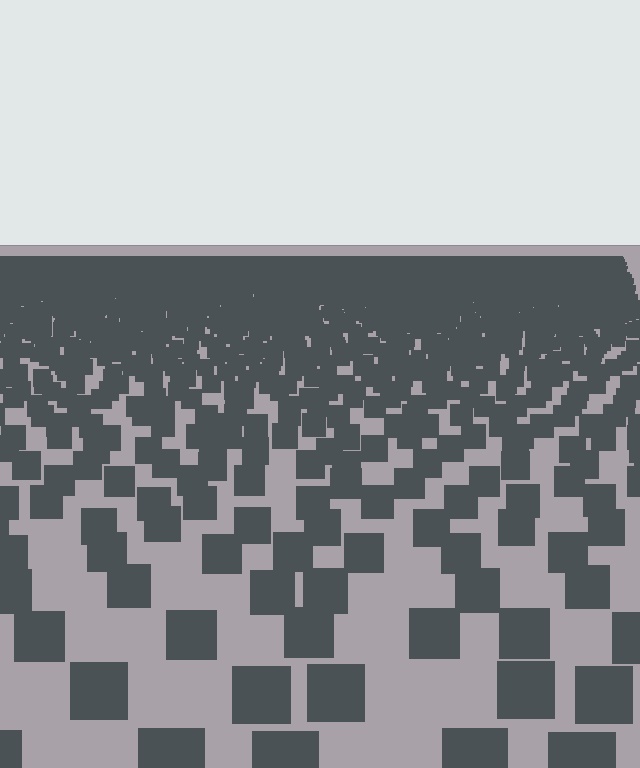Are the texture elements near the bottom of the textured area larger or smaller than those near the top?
Larger. Near the bottom, elements are closer to the viewer and appear at a bigger on-screen size.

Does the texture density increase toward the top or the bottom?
Density increases toward the top.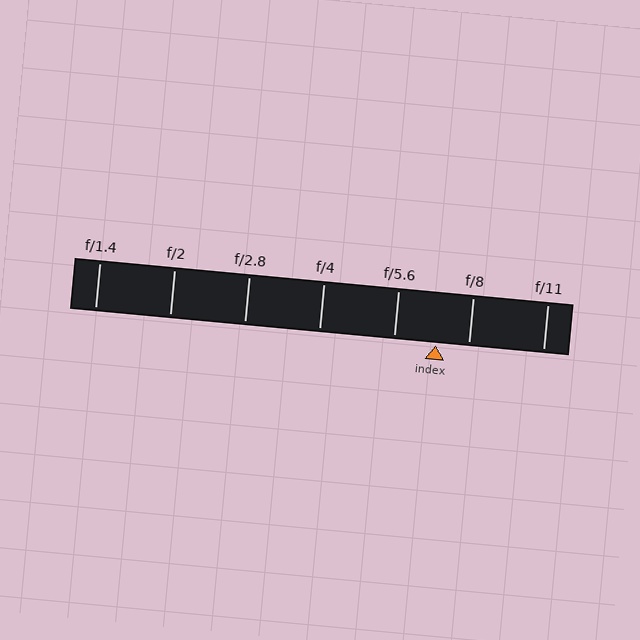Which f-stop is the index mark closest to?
The index mark is closest to f/8.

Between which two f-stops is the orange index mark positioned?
The index mark is between f/5.6 and f/8.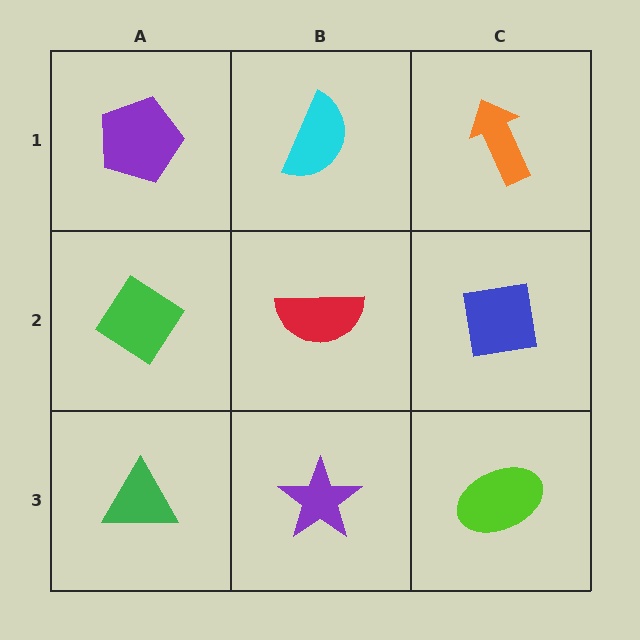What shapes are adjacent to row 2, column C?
An orange arrow (row 1, column C), a lime ellipse (row 3, column C), a red semicircle (row 2, column B).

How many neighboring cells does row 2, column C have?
3.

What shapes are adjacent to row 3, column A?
A green diamond (row 2, column A), a purple star (row 3, column B).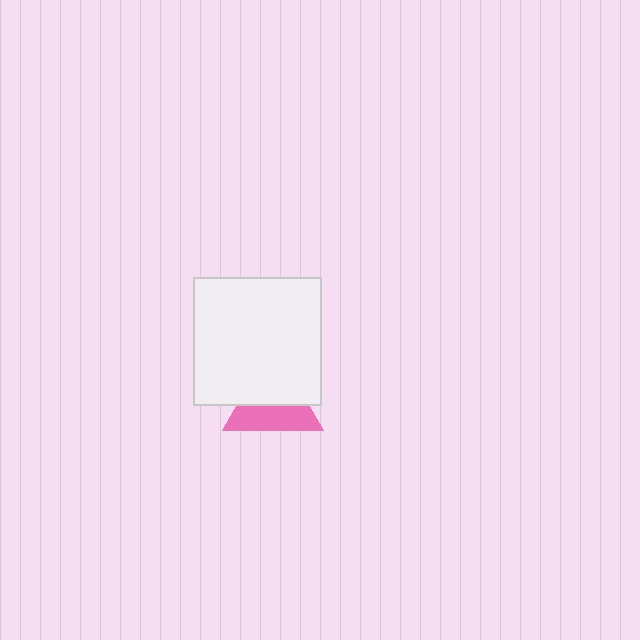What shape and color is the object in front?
The object in front is a white square.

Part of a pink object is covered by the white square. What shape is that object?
It is a triangle.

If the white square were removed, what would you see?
You would see the complete pink triangle.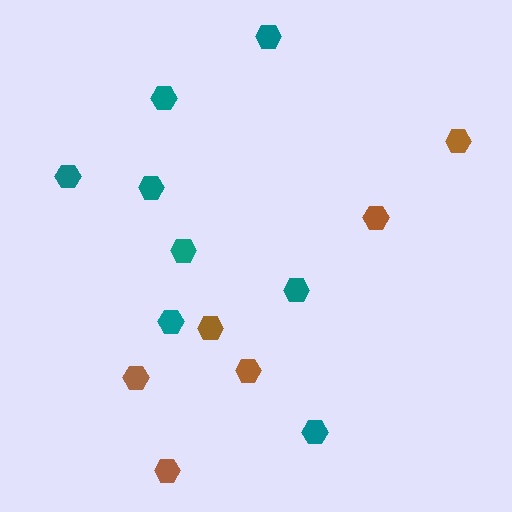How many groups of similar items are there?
There are 2 groups: one group of brown hexagons (6) and one group of teal hexagons (8).